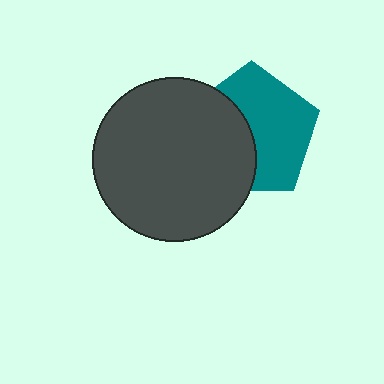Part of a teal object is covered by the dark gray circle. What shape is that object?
It is a pentagon.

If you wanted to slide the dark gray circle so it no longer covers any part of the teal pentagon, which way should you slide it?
Slide it left — that is the most direct way to separate the two shapes.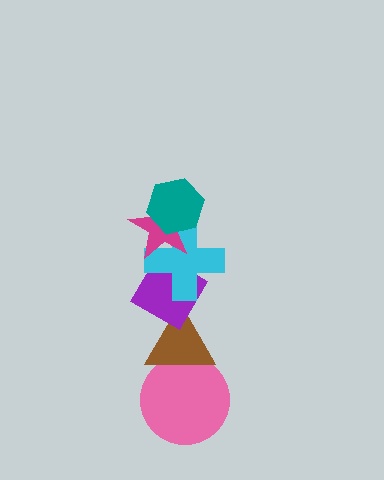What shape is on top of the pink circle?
The brown triangle is on top of the pink circle.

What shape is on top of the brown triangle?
The purple diamond is on top of the brown triangle.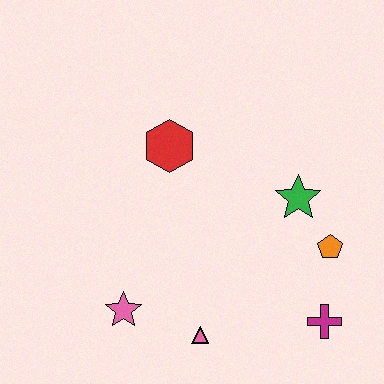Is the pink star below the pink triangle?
No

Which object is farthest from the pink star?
The orange pentagon is farthest from the pink star.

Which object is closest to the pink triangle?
The pink star is closest to the pink triangle.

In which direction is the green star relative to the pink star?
The green star is to the right of the pink star.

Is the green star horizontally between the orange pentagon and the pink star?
Yes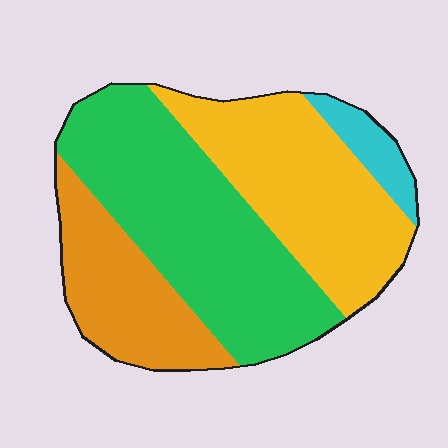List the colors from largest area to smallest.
From largest to smallest: green, yellow, orange, cyan.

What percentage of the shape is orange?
Orange takes up between a sixth and a third of the shape.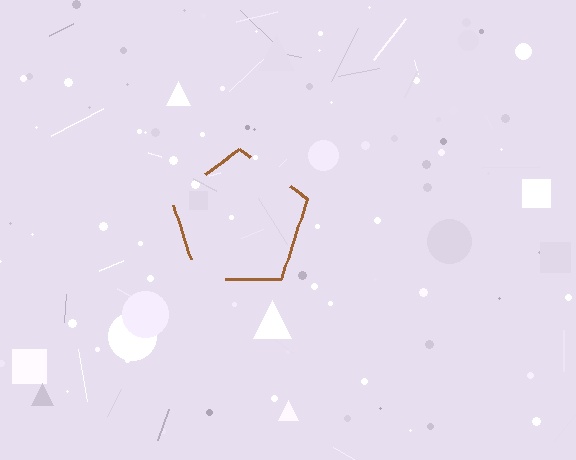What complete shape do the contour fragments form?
The contour fragments form a pentagon.